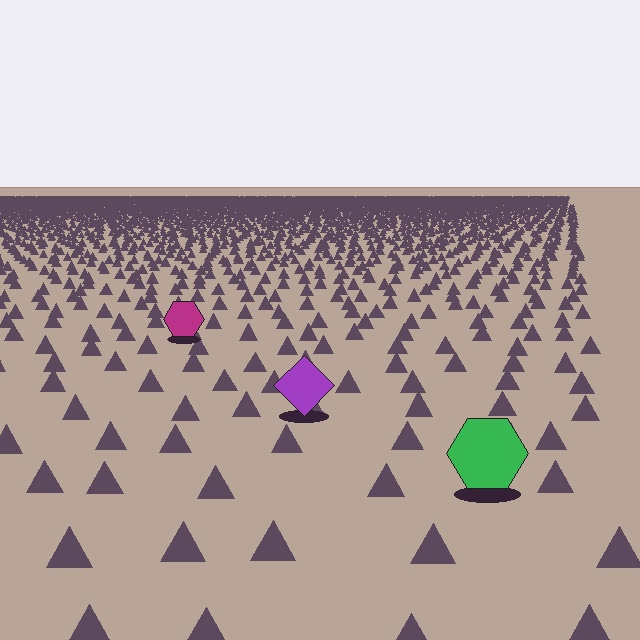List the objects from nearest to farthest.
From nearest to farthest: the green hexagon, the purple diamond, the magenta hexagon.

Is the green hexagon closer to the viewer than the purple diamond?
Yes. The green hexagon is closer — you can tell from the texture gradient: the ground texture is coarser near it.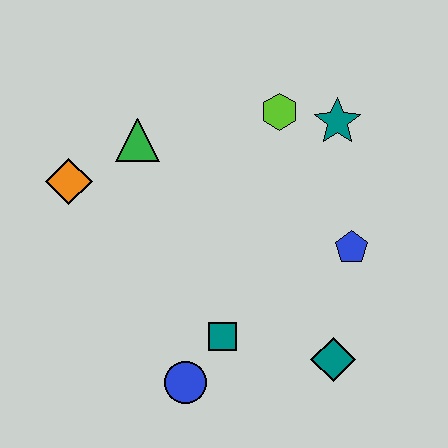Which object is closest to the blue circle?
The teal square is closest to the blue circle.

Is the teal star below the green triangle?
No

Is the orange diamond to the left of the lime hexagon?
Yes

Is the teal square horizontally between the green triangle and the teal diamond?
Yes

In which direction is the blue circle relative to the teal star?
The blue circle is below the teal star.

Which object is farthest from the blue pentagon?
The orange diamond is farthest from the blue pentagon.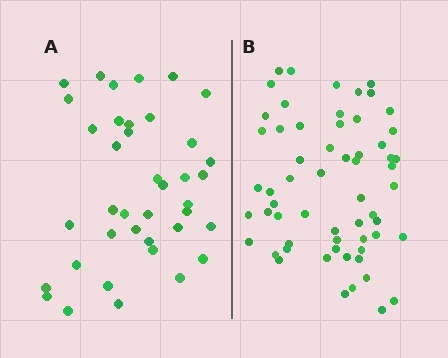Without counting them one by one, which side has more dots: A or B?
Region B (the right region) has more dots.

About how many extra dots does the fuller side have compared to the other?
Region B has approximately 20 more dots than region A.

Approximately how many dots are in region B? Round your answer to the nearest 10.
About 60 dots.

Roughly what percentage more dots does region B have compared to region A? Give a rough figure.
About 55% more.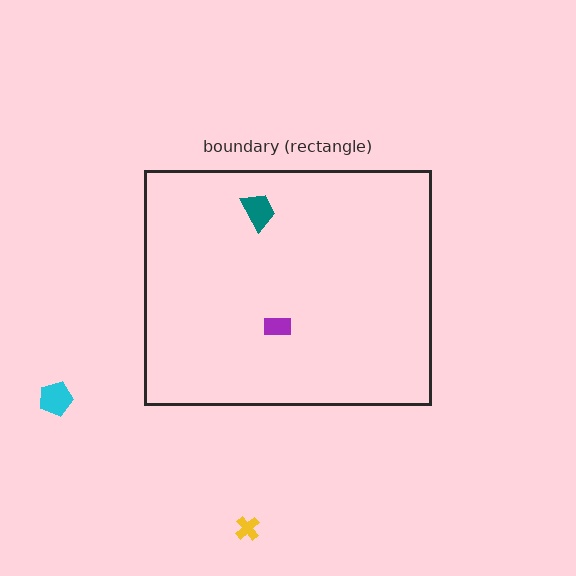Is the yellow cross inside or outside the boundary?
Outside.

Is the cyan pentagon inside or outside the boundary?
Outside.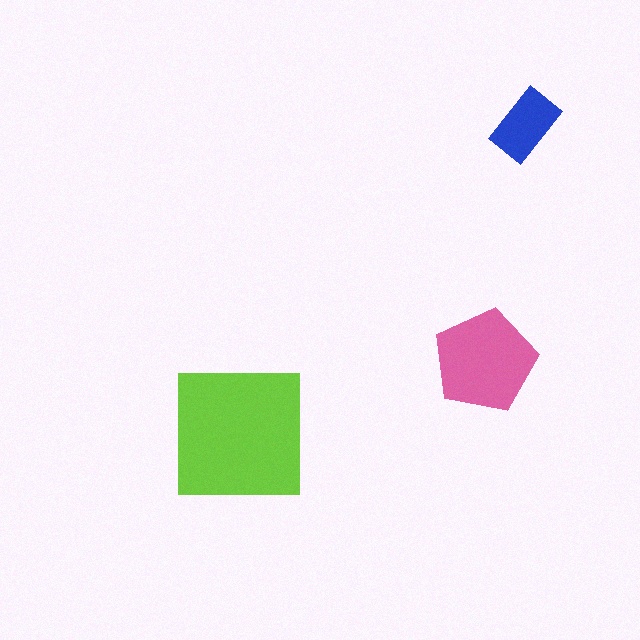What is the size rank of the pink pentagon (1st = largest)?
2nd.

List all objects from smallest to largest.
The blue rectangle, the pink pentagon, the lime square.